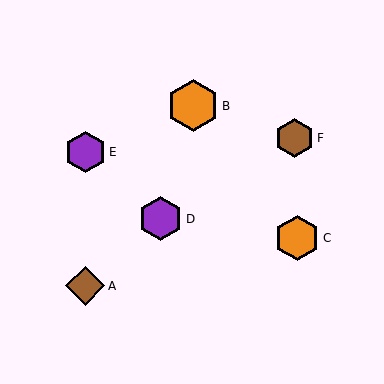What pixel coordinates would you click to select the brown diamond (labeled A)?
Click at (85, 286) to select the brown diamond A.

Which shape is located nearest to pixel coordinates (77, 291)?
The brown diamond (labeled A) at (85, 286) is nearest to that location.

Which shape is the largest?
The orange hexagon (labeled B) is the largest.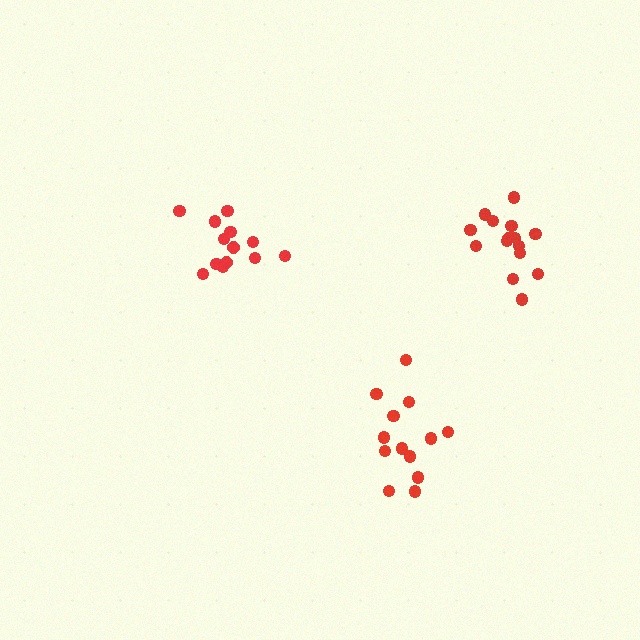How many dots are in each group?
Group 1: 13 dots, Group 2: 13 dots, Group 3: 16 dots (42 total).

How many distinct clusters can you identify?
There are 3 distinct clusters.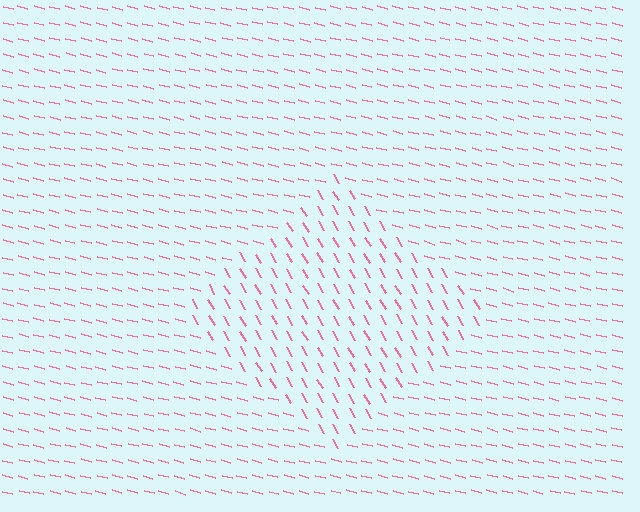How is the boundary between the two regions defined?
The boundary is defined purely by a change in line orientation (approximately 45 degrees difference). All lines are the same color and thickness.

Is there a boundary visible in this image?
Yes, there is a texture boundary formed by a change in line orientation.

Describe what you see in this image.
The image is filled with small pink line segments. A diamond region in the image has lines oriented differently from the surrounding lines, creating a visible texture boundary.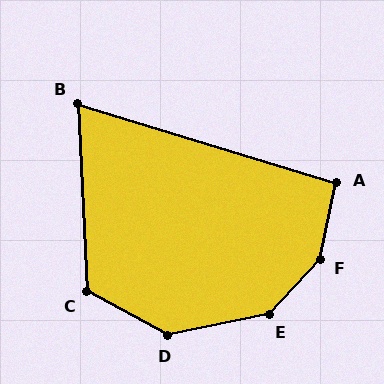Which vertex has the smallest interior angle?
B, at approximately 70 degrees.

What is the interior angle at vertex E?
Approximately 144 degrees (obtuse).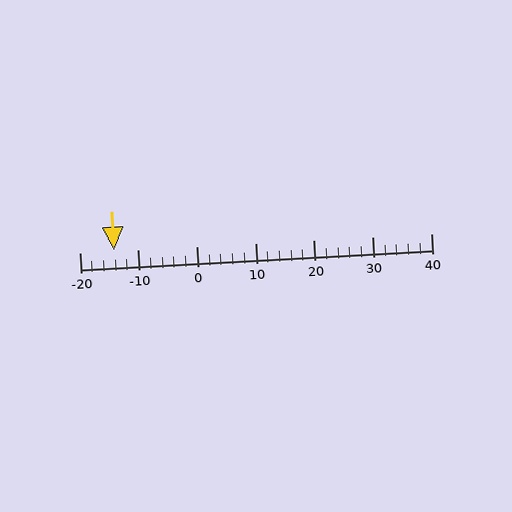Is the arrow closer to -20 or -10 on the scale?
The arrow is closer to -10.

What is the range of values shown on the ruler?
The ruler shows values from -20 to 40.